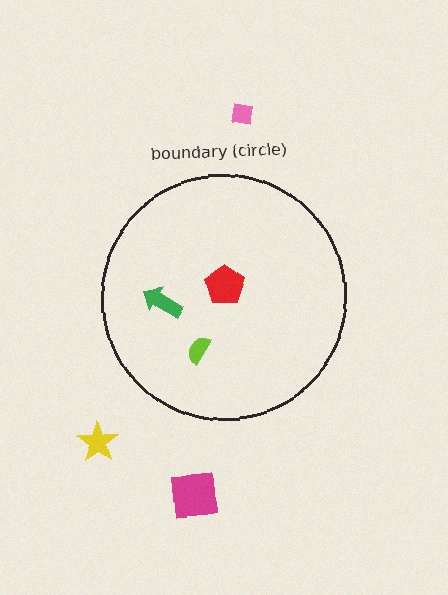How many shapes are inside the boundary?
3 inside, 3 outside.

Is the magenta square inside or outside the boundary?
Outside.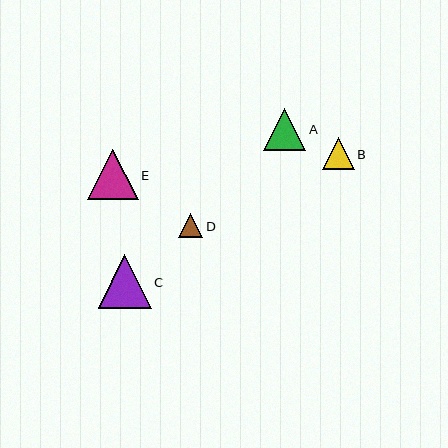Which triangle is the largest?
Triangle C is the largest with a size of approximately 53 pixels.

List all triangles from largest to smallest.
From largest to smallest: C, E, A, B, D.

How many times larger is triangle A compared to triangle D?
Triangle A is approximately 1.7 times the size of triangle D.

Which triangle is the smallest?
Triangle D is the smallest with a size of approximately 24 pixels.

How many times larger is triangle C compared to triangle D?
Triangle C is approximately 2.2 times the size of triangle D.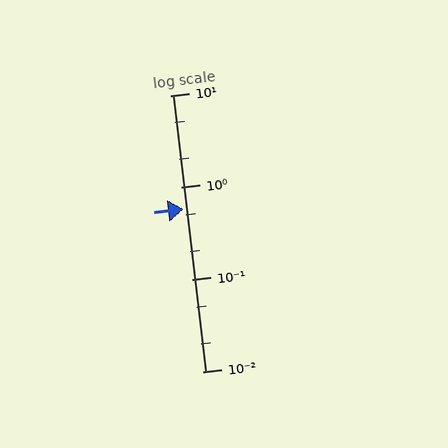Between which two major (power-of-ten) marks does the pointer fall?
The pointer is between 0.1 and 1.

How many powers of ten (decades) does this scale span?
The scale spans 3 decades, from 0.01 to 10.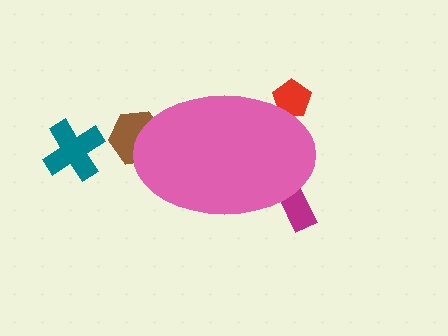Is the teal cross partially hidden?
No, the teal cross is fully visible.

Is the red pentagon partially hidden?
Yes, the red pentagon is partially hidden behind the pink ellipse.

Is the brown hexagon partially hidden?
Yes, the brown hexagon is partially hidden behind the pink ellipse.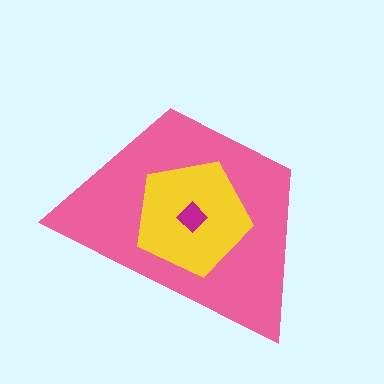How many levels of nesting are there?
3.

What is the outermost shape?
The pink trapezoid.